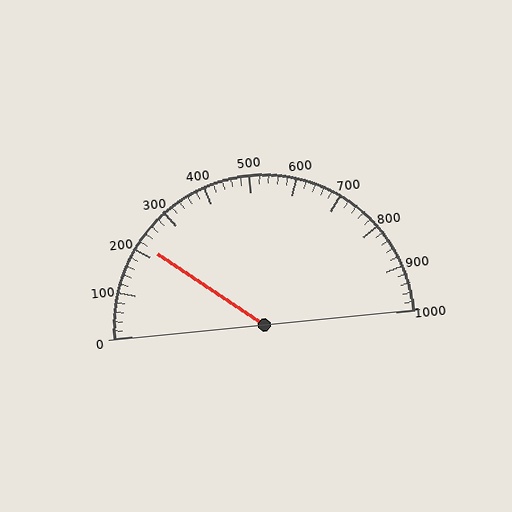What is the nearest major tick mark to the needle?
The nearest major tick mark is 200.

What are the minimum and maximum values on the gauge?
The gauge ranges from 0 to 1000.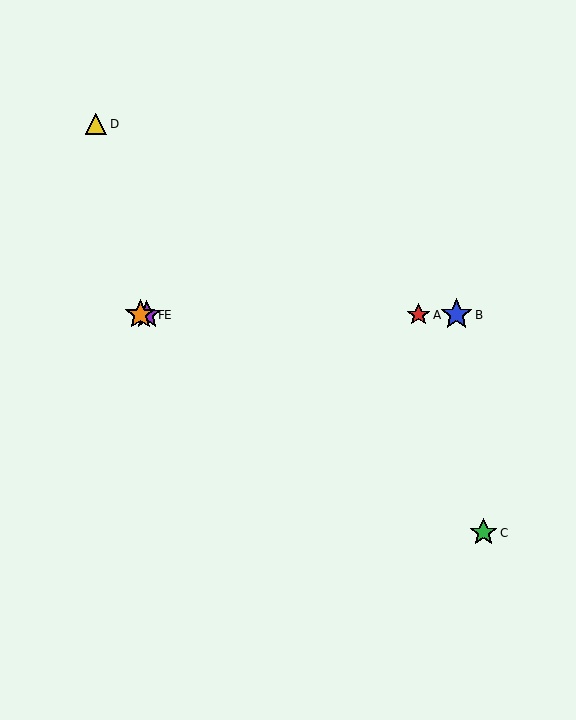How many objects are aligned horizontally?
4 objects (A, B, E, F) are aligned horizontally.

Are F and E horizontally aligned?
Yes, both are at y≈315.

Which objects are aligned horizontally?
Objects A, B, E, F are aligned horizontally.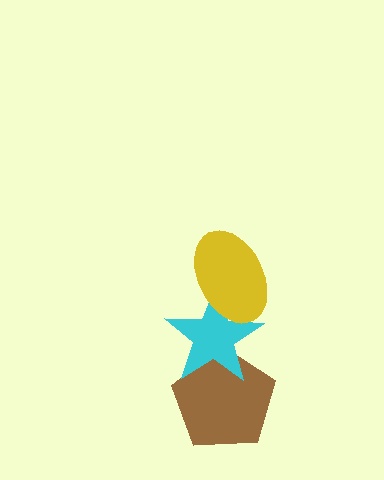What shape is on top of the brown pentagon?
The cyan star is on top of the brown pentagon.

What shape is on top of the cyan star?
The yellow ellipse is on top of the cyan star.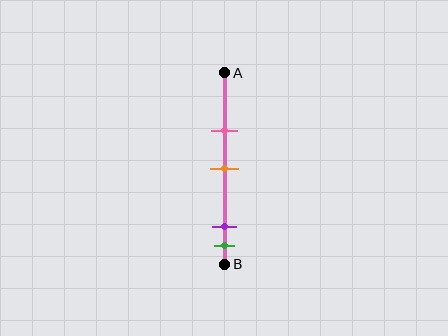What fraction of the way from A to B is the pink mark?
The pink mark is approximately 30% (0.3) of the way from A to B.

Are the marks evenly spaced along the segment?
No, the marks are not evenly spaced.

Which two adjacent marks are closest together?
The purple and green marks are the closest adjacent pair.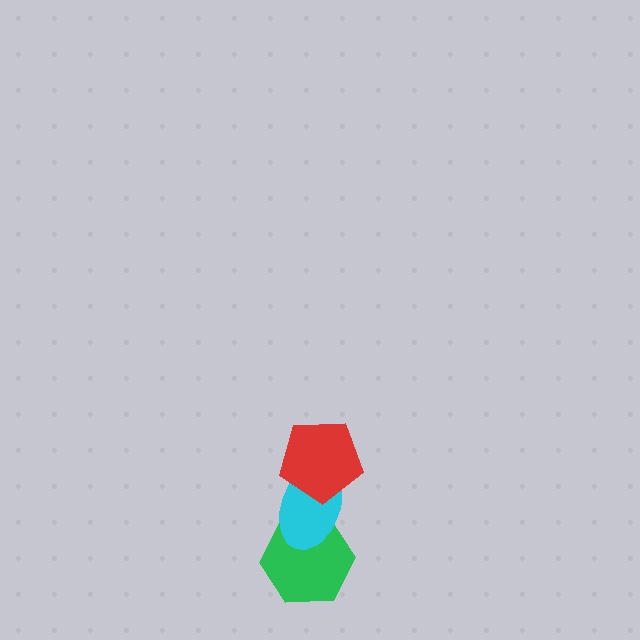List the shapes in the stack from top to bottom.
From top to bottom: the red pentagon, the cyan ellipse, the green hexagon.